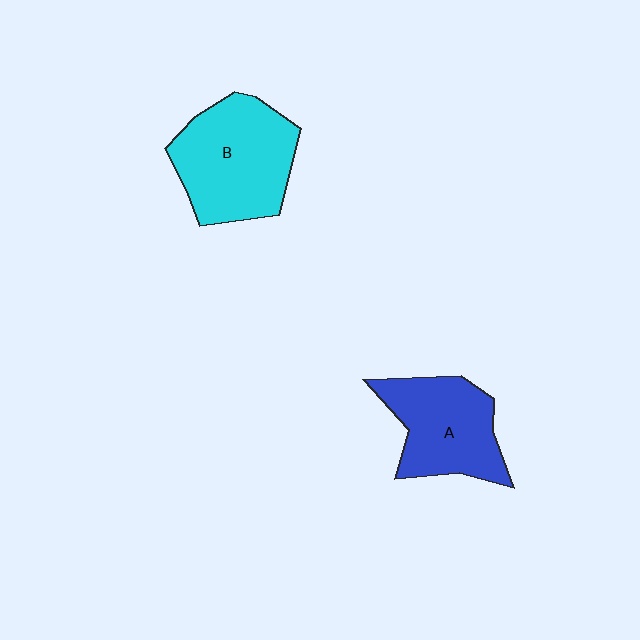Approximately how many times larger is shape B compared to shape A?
Approximately 1.2 times.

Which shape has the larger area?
Shape B (cyan).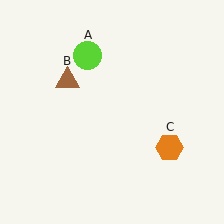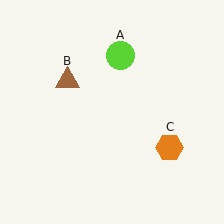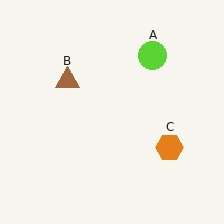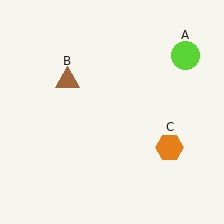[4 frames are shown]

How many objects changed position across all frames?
1 object changed position: lime circle (object A).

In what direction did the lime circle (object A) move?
The lime circle (object A) moved right.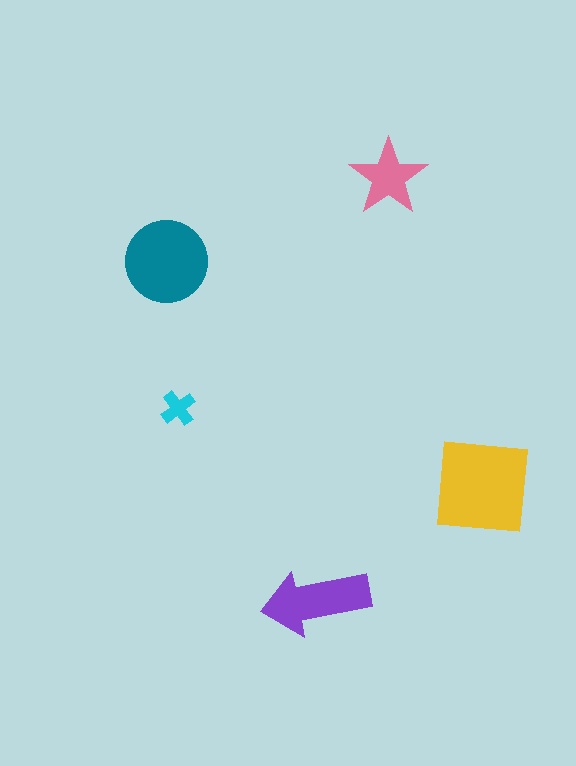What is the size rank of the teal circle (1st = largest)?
2nd.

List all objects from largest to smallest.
The yellow square, the teal circle, the purple arrow, the pink star, the cyan cross.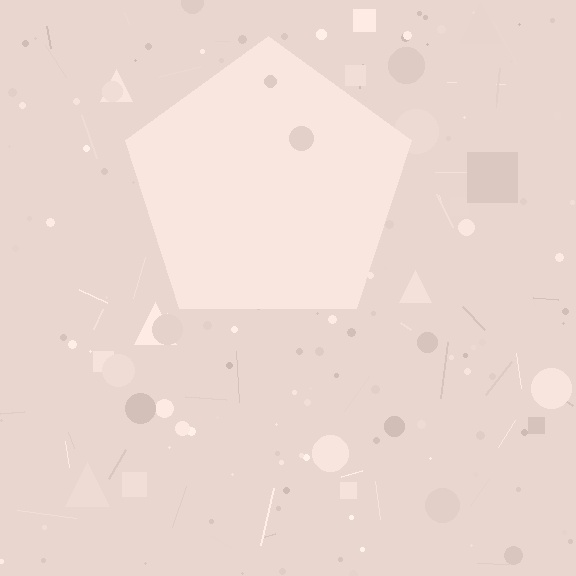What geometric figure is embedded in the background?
A pentagon is embedded in the background.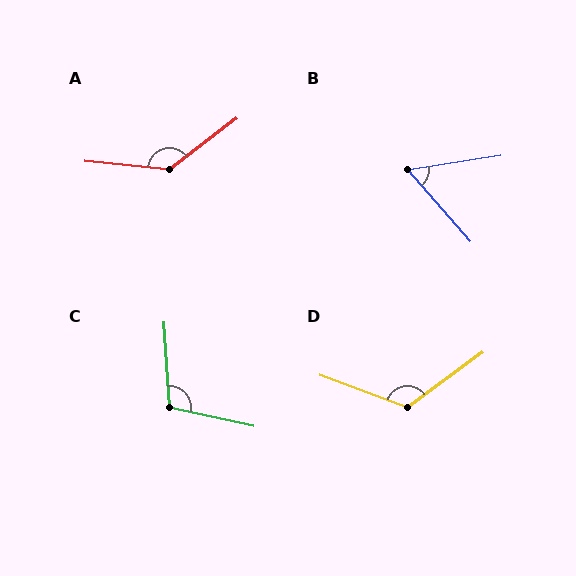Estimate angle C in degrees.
Approximately 106 degrees.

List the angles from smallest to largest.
B (57°), C (106°), D (123°), A (137°).